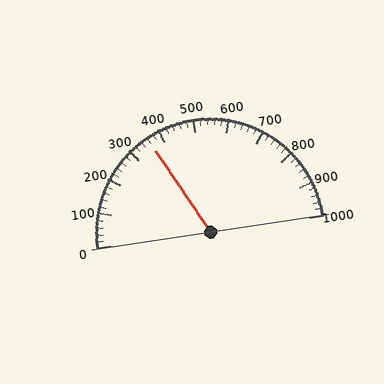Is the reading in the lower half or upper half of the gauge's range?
The reading is in the lower half of the range (0 to 1000).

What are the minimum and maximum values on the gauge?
The gauge ranges from 0 to 1000.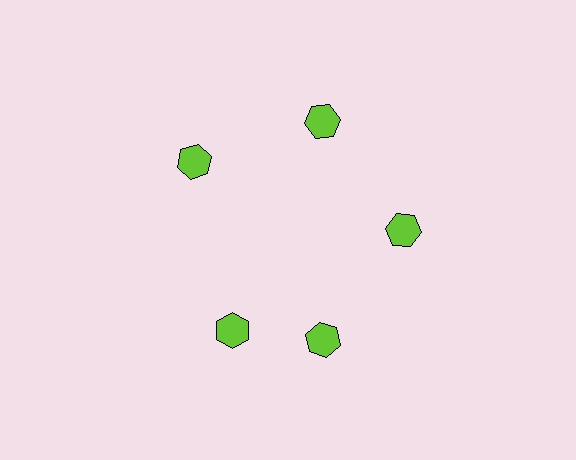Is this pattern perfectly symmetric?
No. The 5 lime hexagons are arranged in a ring, but one element near the 8 o'clock position is rotated out of alignment along the ring, breaking the 5-fold rotational symmetry.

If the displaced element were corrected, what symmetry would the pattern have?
It would have 5-fold rotational symmetry — the pattern would map onto itself every 72 degrees.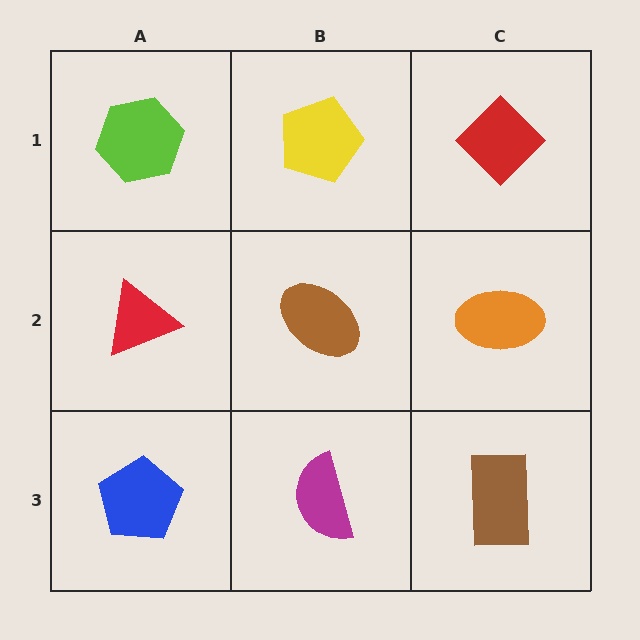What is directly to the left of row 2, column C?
A brown ellipse.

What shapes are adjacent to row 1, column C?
An orange ellipse (row 2, column C), a yellow pentagon (row 1, column B).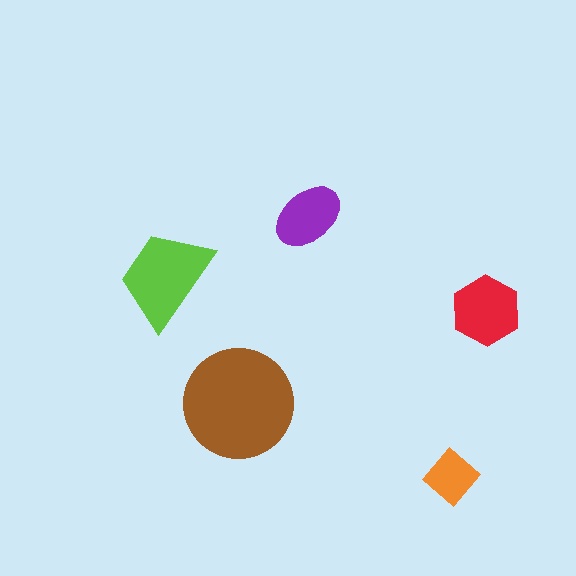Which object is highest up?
The purple ellipse is topmost.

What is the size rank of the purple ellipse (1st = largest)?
4th.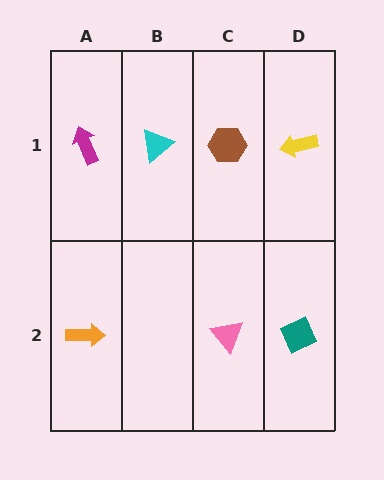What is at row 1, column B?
A cyan triangle.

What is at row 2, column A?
An orange arrow.